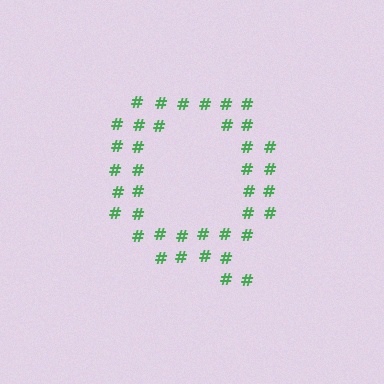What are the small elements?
The small elements are hash symbols.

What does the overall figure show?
The overall figure shows the letter Q.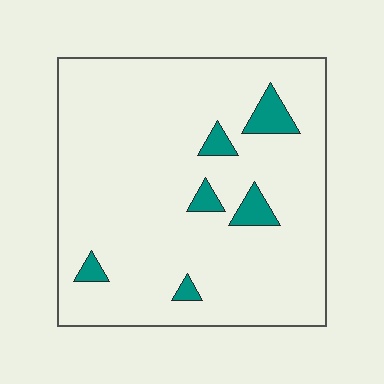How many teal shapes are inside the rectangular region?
6.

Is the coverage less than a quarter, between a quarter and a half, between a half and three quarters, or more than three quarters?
Less than a quarter.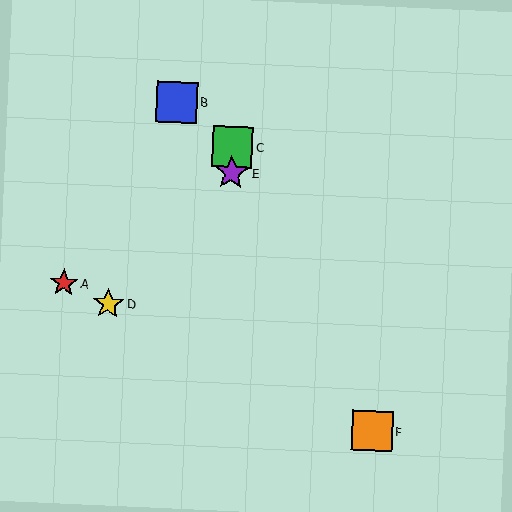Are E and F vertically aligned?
No, E is at x≈231 and F is at x≈372.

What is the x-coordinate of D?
Object D is at x≈108.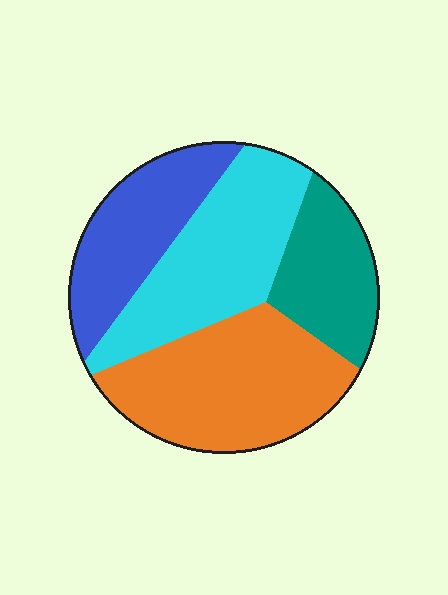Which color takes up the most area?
Orange, at roughly 35%.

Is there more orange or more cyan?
Orange.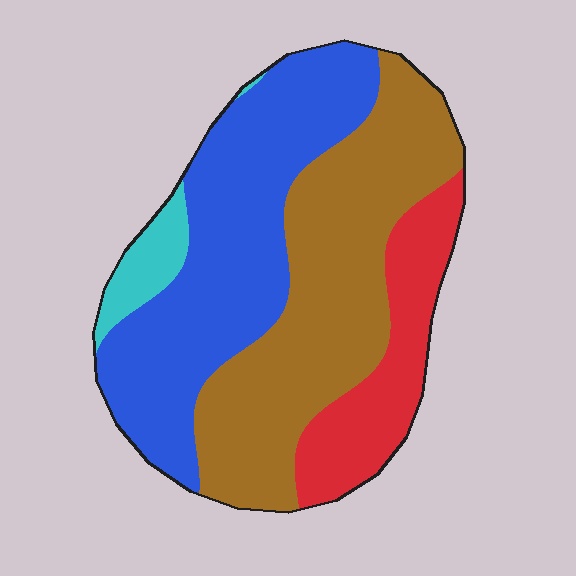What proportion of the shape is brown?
Brown covers around 40% of the shape.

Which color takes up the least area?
Cyan, at roughly 5%.